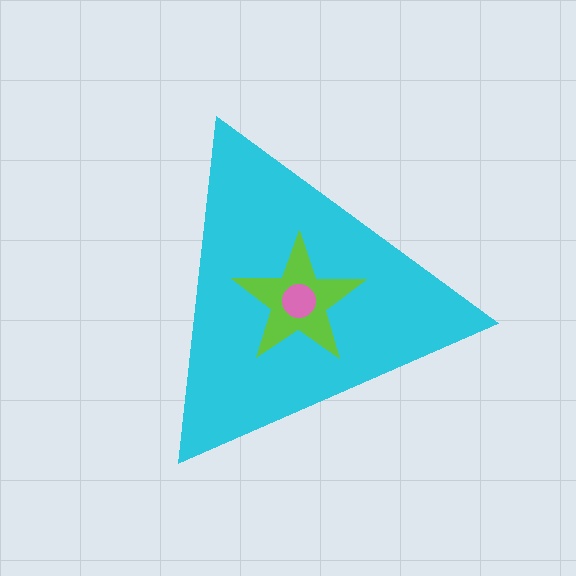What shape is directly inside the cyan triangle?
The lime star.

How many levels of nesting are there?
3.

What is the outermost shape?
The cyan triangle.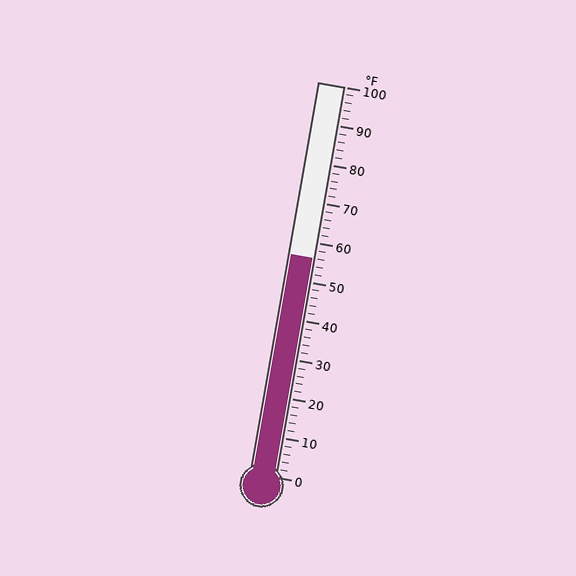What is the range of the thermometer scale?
The thermometer scale ranges from 0°F to 100°F.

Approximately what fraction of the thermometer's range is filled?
The thermometer is filled to approximately 55% of its range.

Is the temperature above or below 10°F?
The temperature is above 10°F.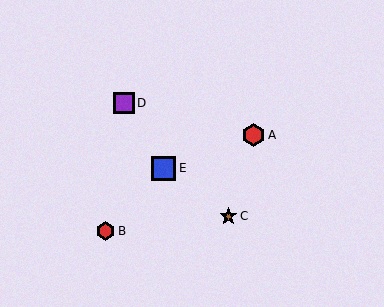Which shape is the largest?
The blue square (labeled E) is the largest.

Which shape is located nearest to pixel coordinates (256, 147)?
The red hexagon (labeled A) at (254, 135) is nearest to that location.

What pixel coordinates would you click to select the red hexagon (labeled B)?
Click at (106, 231) to select the red hexagon B.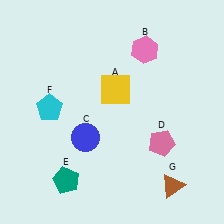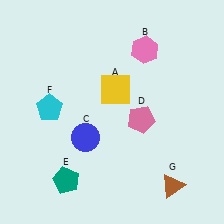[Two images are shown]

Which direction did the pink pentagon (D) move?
The pink pentagon (D) moved up.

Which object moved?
The pink pentagon (D) moved up.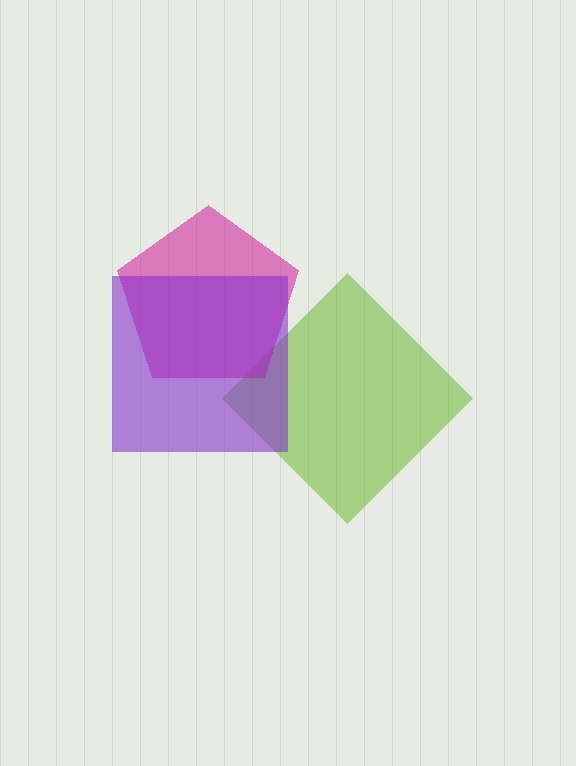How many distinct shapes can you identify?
There are 3 distinct shapes: a lime diamond, a magenta pentagon, a purple square.